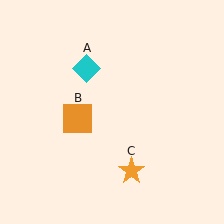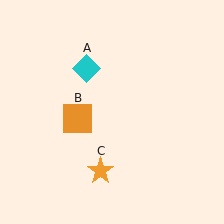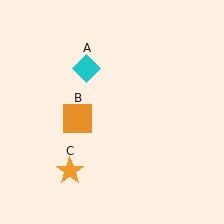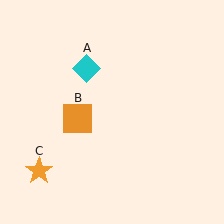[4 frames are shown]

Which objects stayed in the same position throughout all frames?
Cyan diamond (object A) and orange square (object B) remained stationary.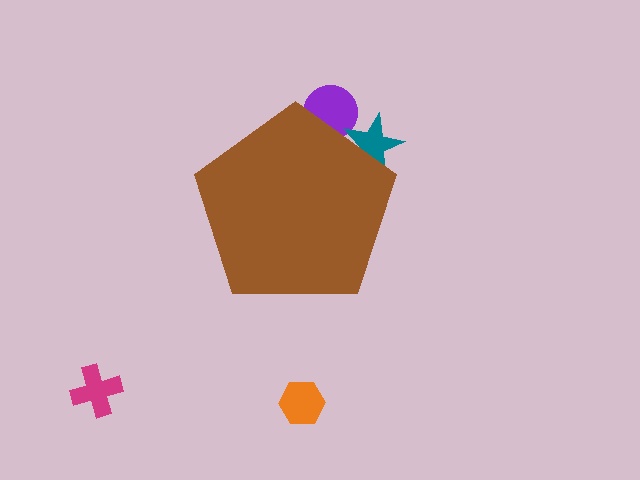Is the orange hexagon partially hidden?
No, the orange hexagon is fully visible.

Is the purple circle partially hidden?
Yes, the purple circle is partially hidden behind the brown pentagon.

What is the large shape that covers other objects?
A brown pentagon.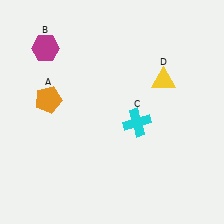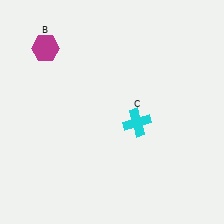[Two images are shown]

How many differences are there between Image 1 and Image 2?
There are 2 differences between the two images.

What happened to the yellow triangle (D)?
The yellow triangle (D) was removed in Image 2. It was in the top-right area of Image 1.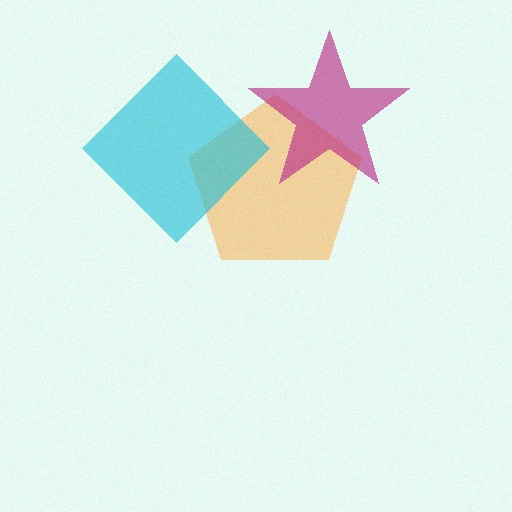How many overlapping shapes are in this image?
There are 3 overlapping shapes in the image.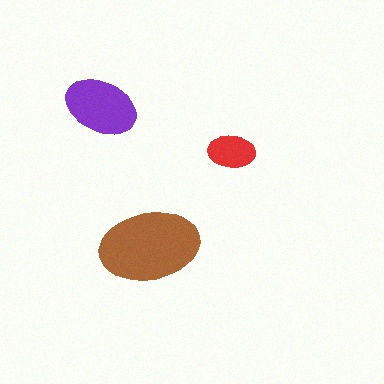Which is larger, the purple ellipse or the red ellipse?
The purple one.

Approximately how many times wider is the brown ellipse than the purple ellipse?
About 1.5 times wider.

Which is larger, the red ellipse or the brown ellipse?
The brown one.